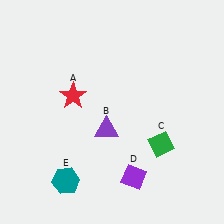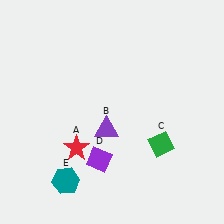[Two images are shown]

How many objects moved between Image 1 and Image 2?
2 objects moved between the two images.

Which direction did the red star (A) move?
The red star (A) moved down.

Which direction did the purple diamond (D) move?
The purple diamond (D) moved left.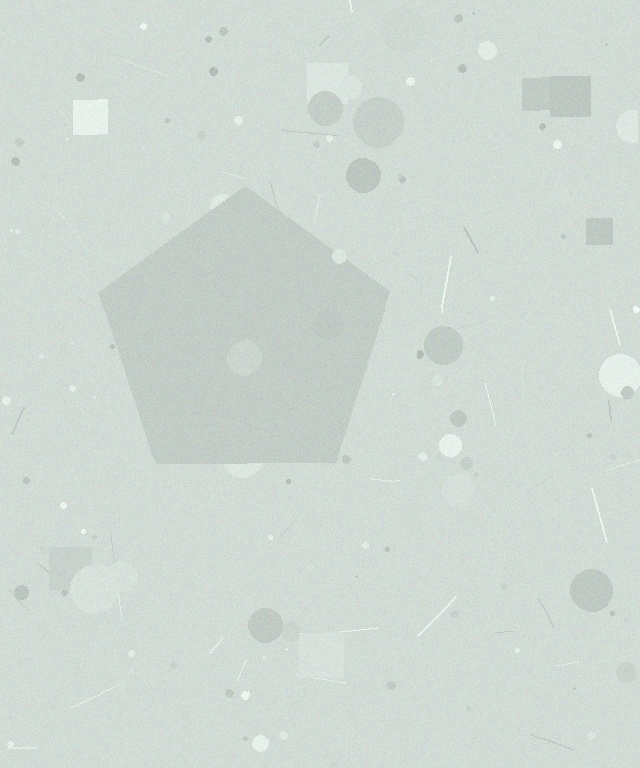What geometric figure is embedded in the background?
A pentagon is embedded in the background.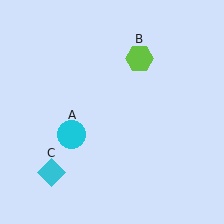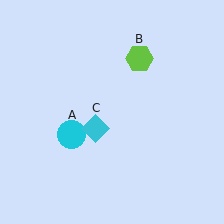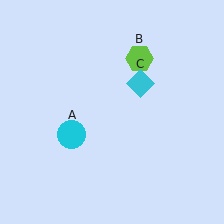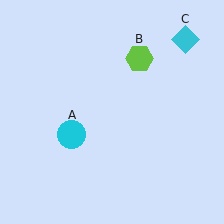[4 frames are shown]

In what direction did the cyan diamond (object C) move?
The cyan diamond (object C) moved up and to the right.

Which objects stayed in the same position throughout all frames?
Cyan circle (object A) and lime hexagon (object B) remained stationary.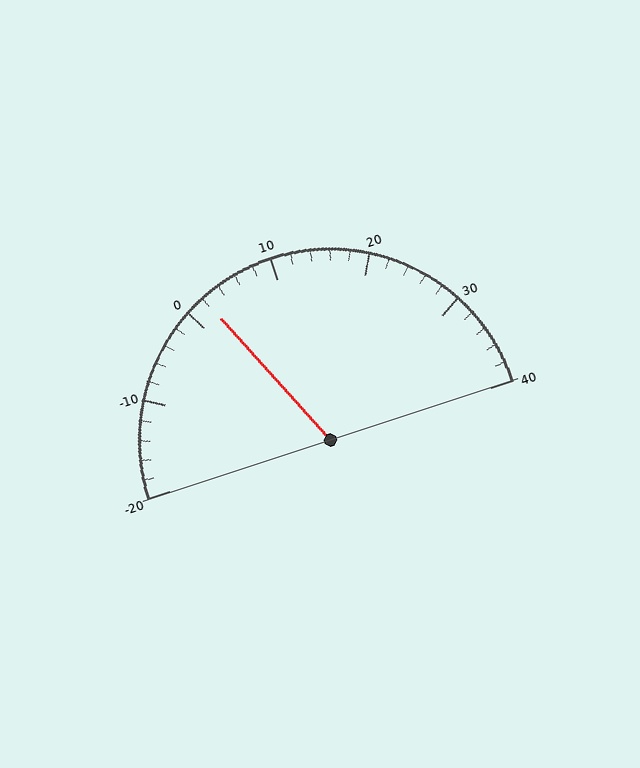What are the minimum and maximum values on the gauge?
The gauge ranges from -20 to 40.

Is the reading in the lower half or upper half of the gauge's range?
The reading is in the lower half of the range (-20 to 40).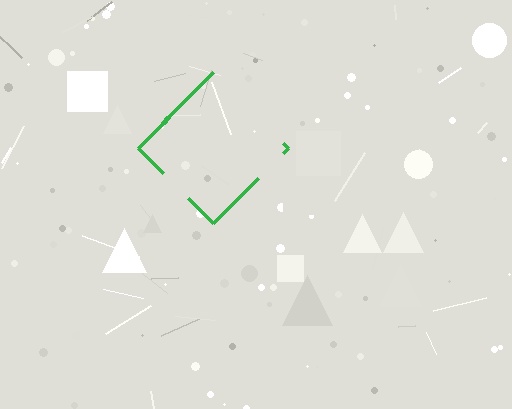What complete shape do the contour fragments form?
The contour fragments form a diamond.